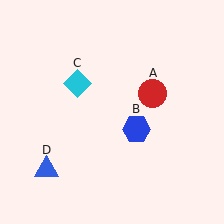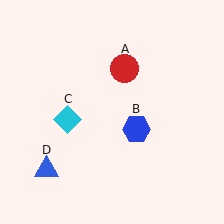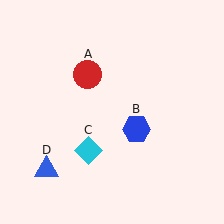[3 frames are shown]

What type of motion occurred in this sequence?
The red circle (object A), cyan diamond (object C) rotated counterclockwise around the center of the scene.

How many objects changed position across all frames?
2 objects changed position: red circle (object A), cyan diamond (object C).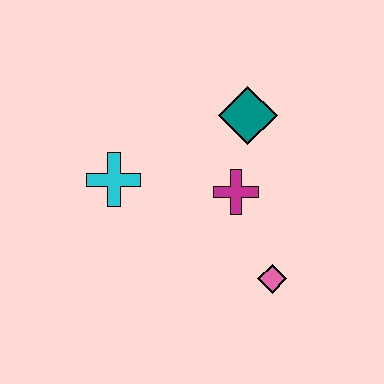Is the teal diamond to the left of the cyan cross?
No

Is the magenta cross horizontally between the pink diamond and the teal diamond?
No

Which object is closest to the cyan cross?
The magenta cross is closest to the cyan cross.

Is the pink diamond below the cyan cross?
Yes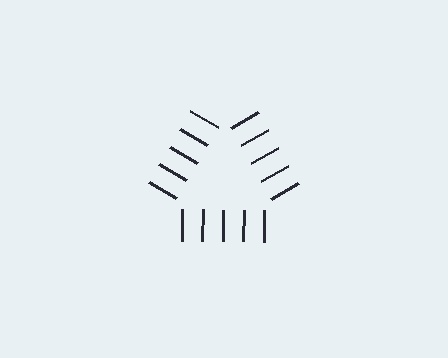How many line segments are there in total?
15 — 5 along each of the 3 edges.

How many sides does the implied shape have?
3 sides — the line-ends trace a triangle.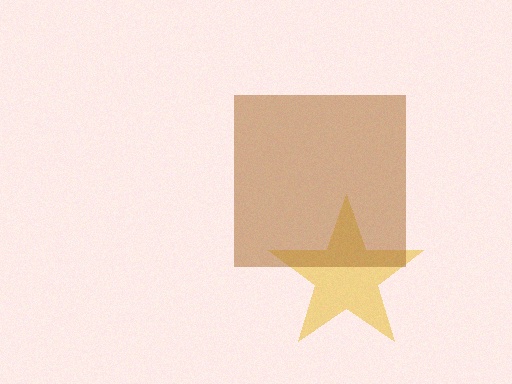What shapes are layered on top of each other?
The layered shapes are: a yellow star, a brown square.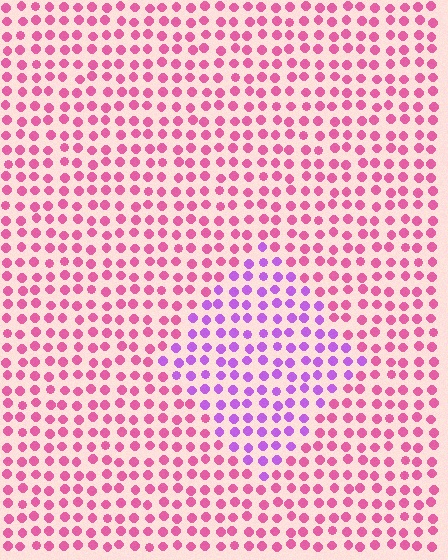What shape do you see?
I see a diamond.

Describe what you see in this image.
The image is filled with small pink elements in a uniform arrangement. A diamond-shaped region is visible where the elements are tinted to a slightly different hue, forming a subtle color boundary.